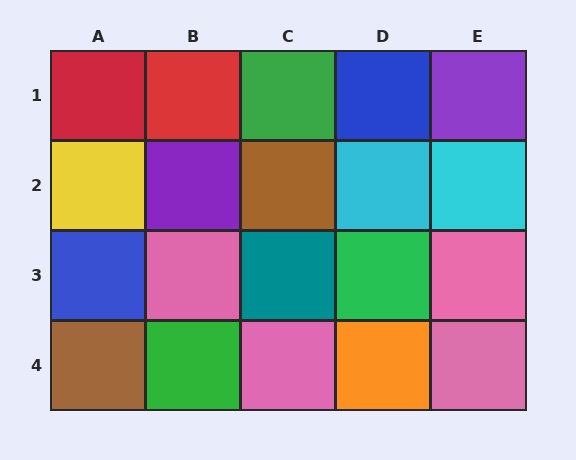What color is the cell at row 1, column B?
Red.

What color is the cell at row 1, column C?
Green.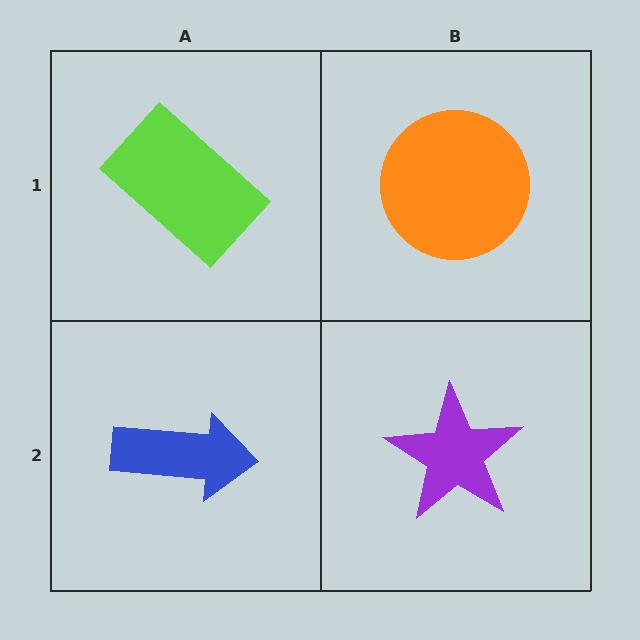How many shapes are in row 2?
2 shapes.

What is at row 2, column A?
A blue arrow.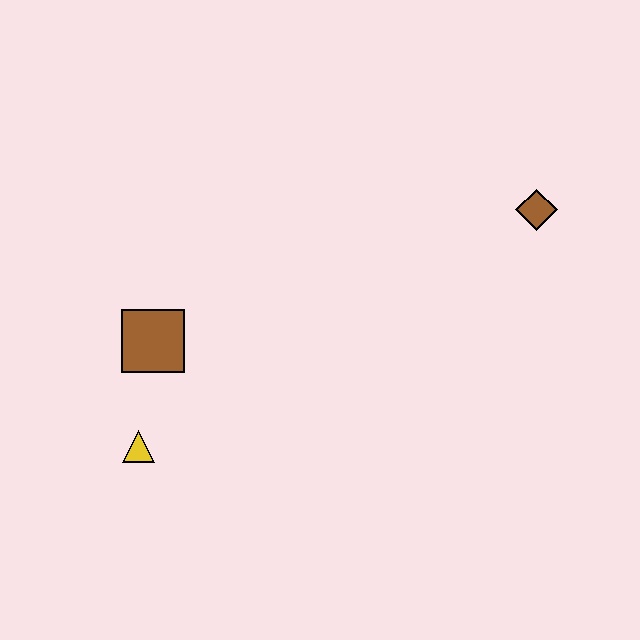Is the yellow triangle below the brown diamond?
Yes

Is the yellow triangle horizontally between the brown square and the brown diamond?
No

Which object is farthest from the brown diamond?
The yellow triangle is farthest from the brown diamond.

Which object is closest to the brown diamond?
The brown square is closest to the brown diamond.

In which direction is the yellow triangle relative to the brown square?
The yellow triangle is below the brown square.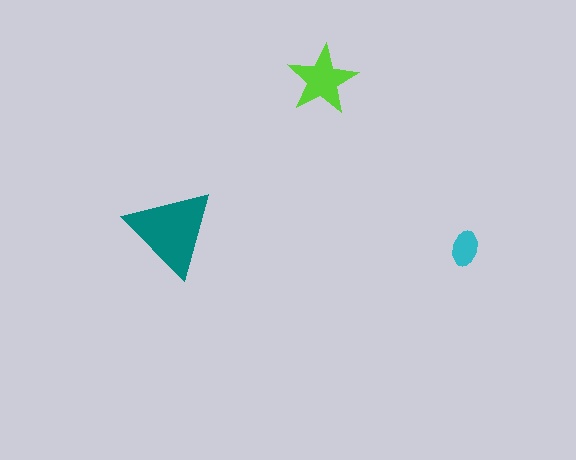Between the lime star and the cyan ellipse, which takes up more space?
The lime star.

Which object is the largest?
The teal triangle.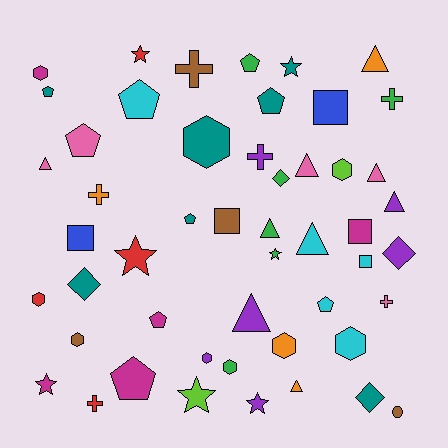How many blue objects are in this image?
There are 2 blue objects.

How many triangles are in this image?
There are 9 triangles.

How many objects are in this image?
There are 50 objects.